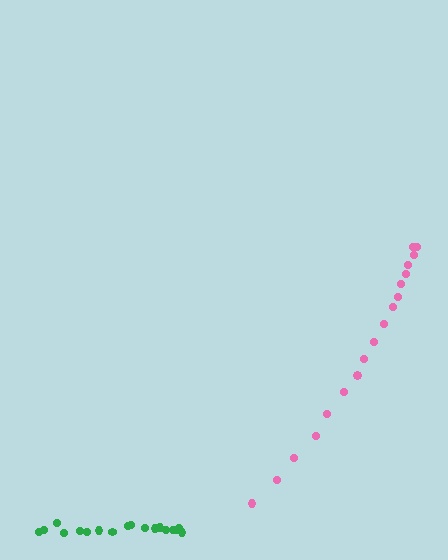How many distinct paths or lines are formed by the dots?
There are 2 distinct paths.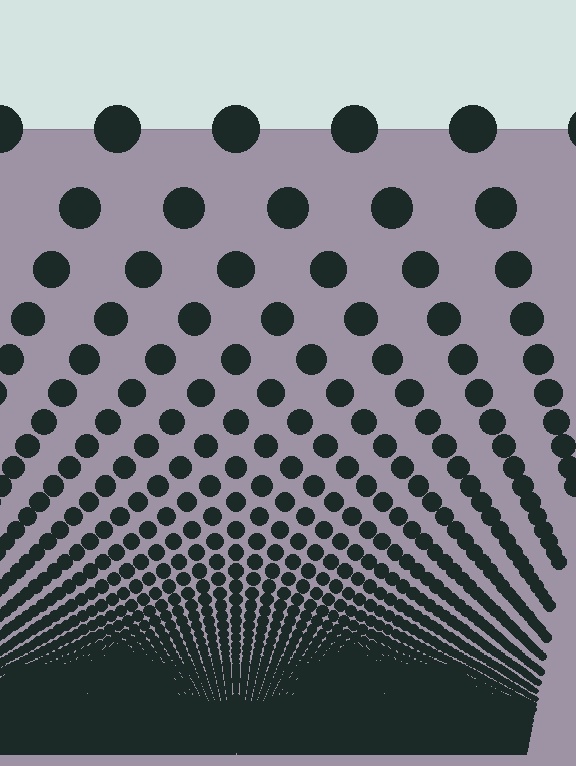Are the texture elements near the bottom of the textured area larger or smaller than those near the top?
Smaller. The gradient is inverted — elements near the bottom are smaller and denser.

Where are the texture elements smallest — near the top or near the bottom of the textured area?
Near the bottom.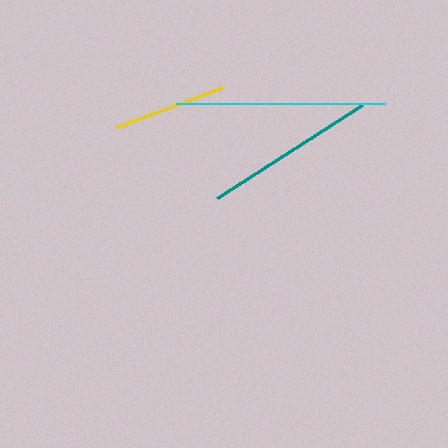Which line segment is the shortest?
The yellow line is the shortest at approximately 114 pixels.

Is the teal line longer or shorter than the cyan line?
The cyan line is longer than the teal line.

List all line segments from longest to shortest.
From longest to shortest: cyan, teal, yellow.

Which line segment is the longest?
The cyan line is the longest at approximately 209 pixels.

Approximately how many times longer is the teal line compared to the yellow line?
The teal line is approximately 1.5 times the length of the yellow line.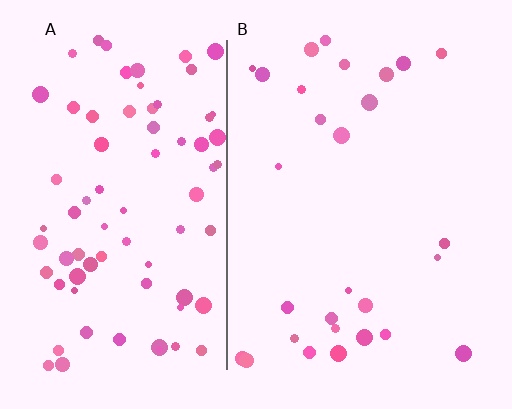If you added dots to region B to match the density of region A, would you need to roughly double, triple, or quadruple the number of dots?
Approximately triple.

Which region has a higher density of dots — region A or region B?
A (the left).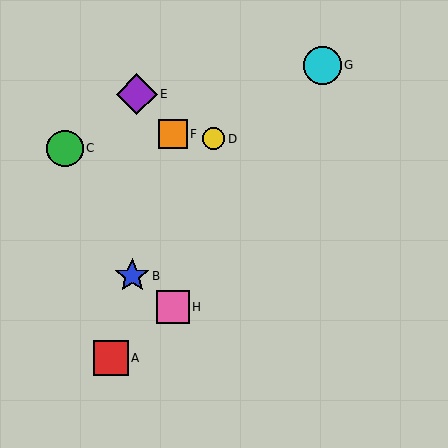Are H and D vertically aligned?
No, H is at x≈173 and D is at x≈214.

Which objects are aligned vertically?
Objects F, H are aligned vertically.